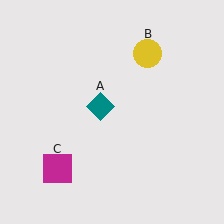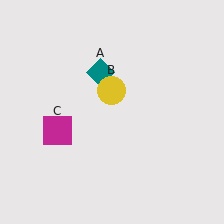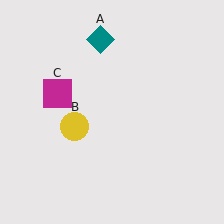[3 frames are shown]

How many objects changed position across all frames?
3 objects changed position: teal diamond (object A), yellow circle (object B), magenta square (object C).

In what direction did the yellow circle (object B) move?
The yellow circle (object B) moved down and to the left.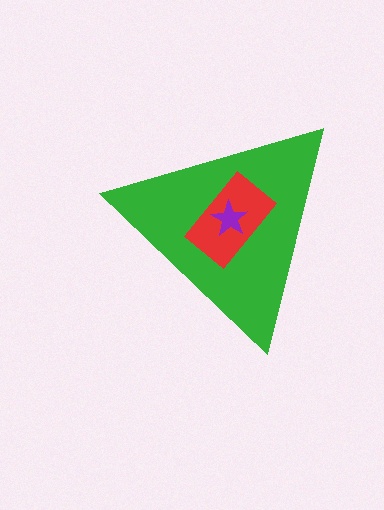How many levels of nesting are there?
3.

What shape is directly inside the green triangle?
The red rectangle.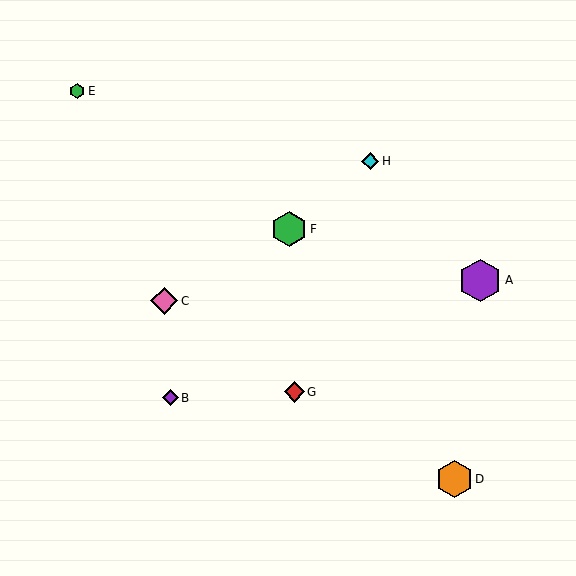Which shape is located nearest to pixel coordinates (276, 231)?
The green hexagon (labeled F) at (289, 229) is nearest to that location.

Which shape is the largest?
The purple hexagon (labeled A) is the largest.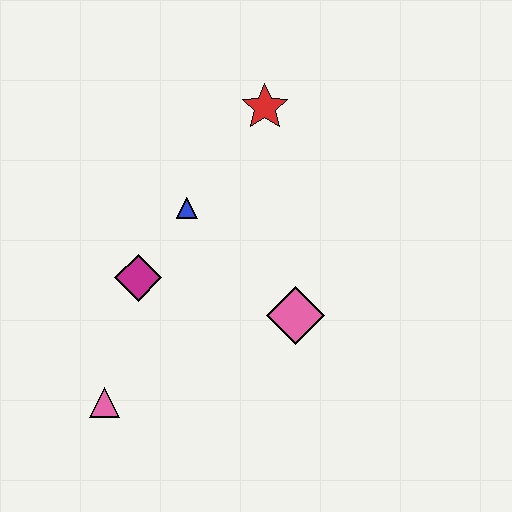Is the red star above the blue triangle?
Yes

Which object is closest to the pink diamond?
The blue triangle is closest to the pink diamond.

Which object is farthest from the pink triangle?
The red star is farthest from the pink triangle.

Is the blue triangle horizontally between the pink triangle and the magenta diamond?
No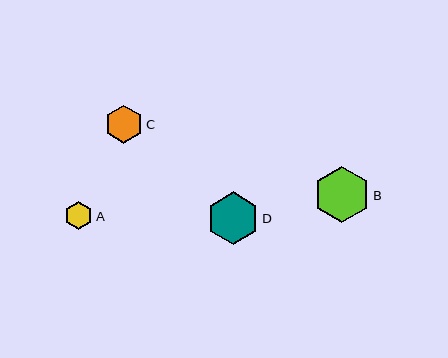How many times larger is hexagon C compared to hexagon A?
Hexagon C is approximately 1.3 times the size of hexagon A.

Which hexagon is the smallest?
Hexagon A is the smallest with a size of approximately 28 pixels.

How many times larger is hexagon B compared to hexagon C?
Hexagon B is approximately 1.5 times the size of hexagon C.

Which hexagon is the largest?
Hexagon B is the largest with a size of approximately 56 pixels.